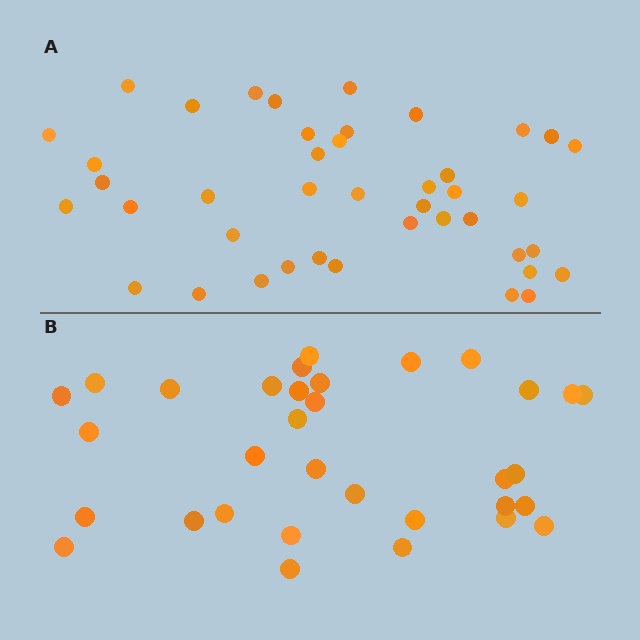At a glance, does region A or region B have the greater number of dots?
Region A (the top region) has more dots.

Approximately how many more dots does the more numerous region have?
Region A has roughly 8 or so more dots than region B.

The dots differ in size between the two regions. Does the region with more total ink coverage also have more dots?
No. Region B has more total ink coverage because its dots are larger, but region A actually contains more individual dots. Total area can be misleading — the number of items is what matters here.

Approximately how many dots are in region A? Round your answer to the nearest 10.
About 40 dots. (The exact count is 42, which rounds to 40.)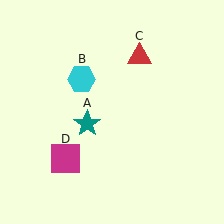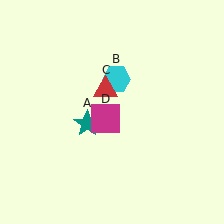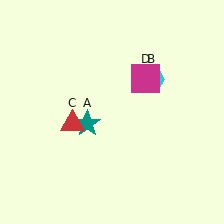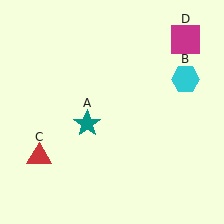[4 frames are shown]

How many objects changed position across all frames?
3 objects changed position: cyan hexagon (object B), red triangle (object C), magenta square (object D).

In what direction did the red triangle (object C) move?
The red triangle (object C) moved down and to the left.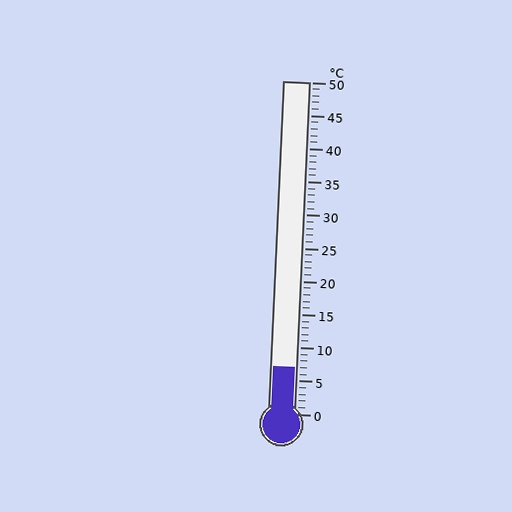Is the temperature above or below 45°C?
The temperature is below 45°C.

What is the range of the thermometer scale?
The thermometer scale ranges from 0°C to 50°C.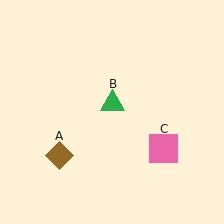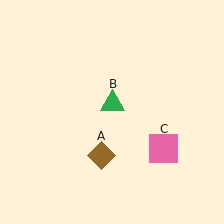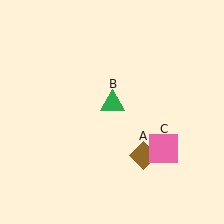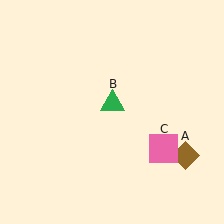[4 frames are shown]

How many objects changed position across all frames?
1 object changed position: brown diamond (object A).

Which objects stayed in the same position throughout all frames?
Green triangle (object B) and pink square (object C) remained stationary.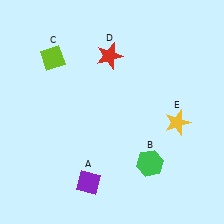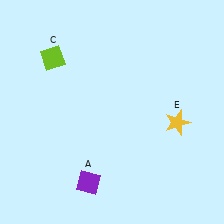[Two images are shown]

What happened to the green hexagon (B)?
The green hexagon (B) was removed in Image 2. It was in the bottom-right area of Image 1.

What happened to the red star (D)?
The red star (D) was removed in Image 2. It was in the top-left area of Image 1.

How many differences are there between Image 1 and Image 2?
There are 2 differences between the two images.